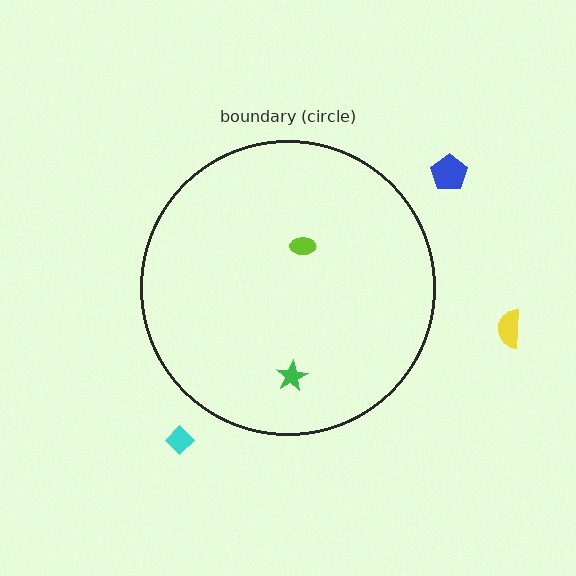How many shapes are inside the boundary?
2 inside, 3 outside.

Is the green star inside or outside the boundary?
Inside.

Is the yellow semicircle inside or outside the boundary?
Outside.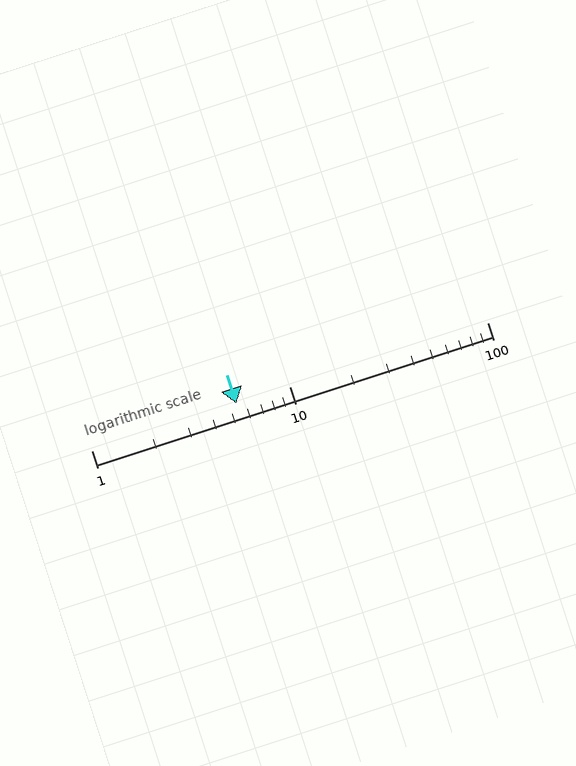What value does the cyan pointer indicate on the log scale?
The pointer indicates approximately 5.4.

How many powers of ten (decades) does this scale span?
The scale spans 2 decades, from 1 to 100.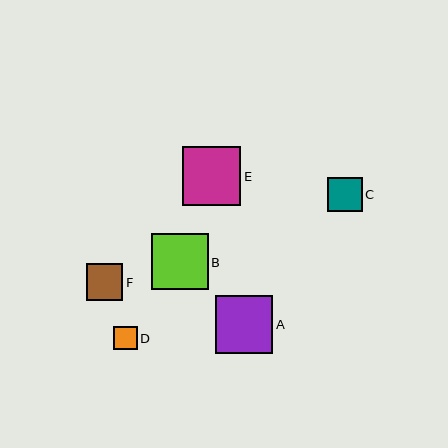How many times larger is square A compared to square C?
Square A is approximately 1.7 times the size of square C.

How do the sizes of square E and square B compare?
Square E and square B are approximately the same size.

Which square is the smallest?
Square D is the smallest with a size of approximately 24 pixels.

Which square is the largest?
Square E is the largest with a size of approximately 59 pixels.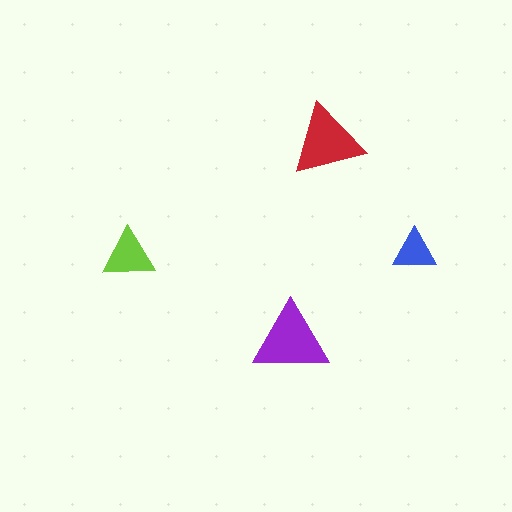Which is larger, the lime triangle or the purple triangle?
The purple one.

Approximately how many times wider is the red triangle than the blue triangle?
About 1.5 times wider.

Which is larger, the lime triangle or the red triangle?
The red one.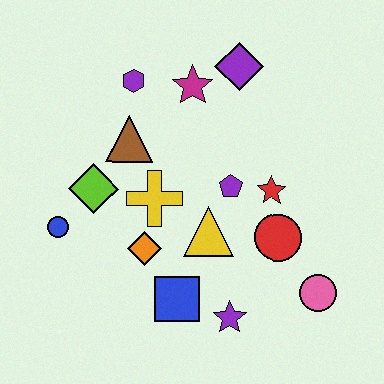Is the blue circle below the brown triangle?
Yes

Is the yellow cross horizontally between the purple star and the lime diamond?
Yes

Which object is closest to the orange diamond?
The yellow cross is closest to the orange diamond.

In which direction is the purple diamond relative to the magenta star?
The purple diamond is to the right of the magenta star.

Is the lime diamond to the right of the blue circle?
Yes